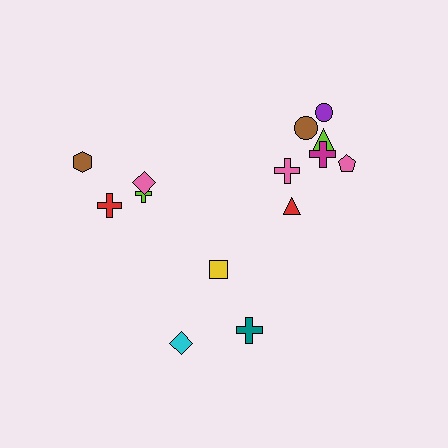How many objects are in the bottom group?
There are 3 objects.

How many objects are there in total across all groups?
There are 15 objects.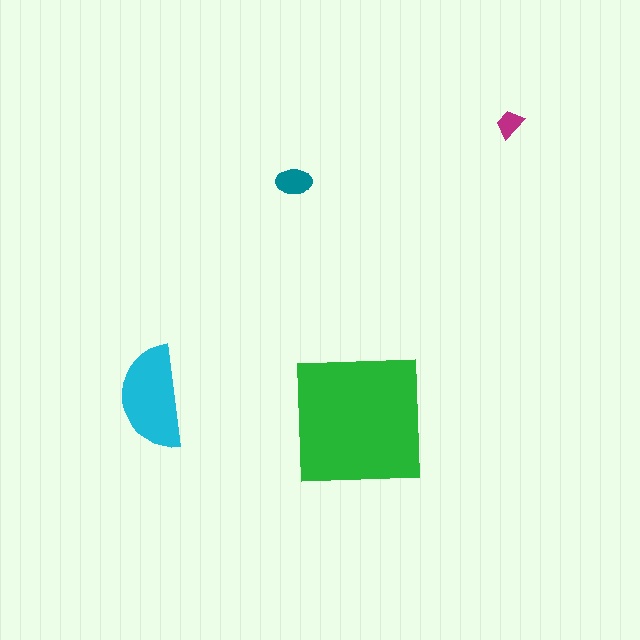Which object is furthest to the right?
The magenta trapezoid is rightmost.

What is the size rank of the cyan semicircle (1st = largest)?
2nd.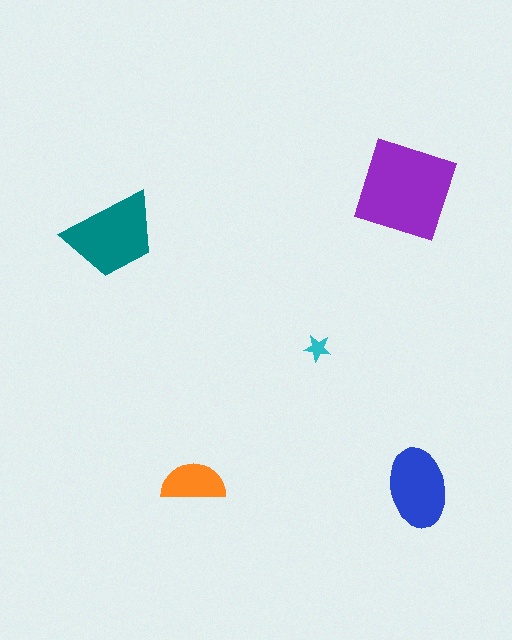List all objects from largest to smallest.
The purple diamond, the teal trapezoid, the blue ellipse, the orange semicircle, the cyan star.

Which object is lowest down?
The blue ellipse is bottommost.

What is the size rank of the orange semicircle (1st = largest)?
4th.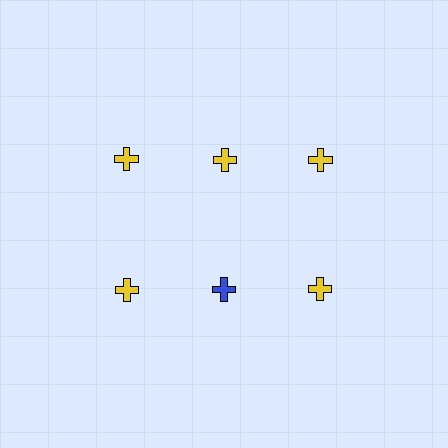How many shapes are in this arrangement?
There are 6 shapes arranged in a grid pattern.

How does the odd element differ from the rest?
It has a different color: blue instead of yellow.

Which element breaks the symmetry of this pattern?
The blue cross in the second row, second from left column breaks the symmetry. All other shapes are yellow crosses.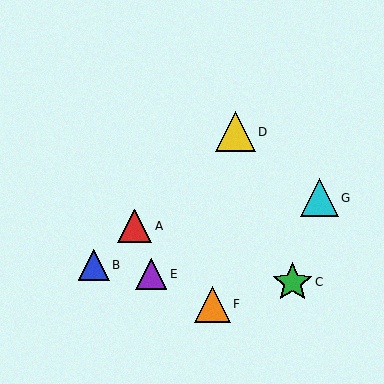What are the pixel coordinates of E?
Object E is at (151, 274).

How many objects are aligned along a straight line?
3 objects (A, B, D) are aligned along a straight line.